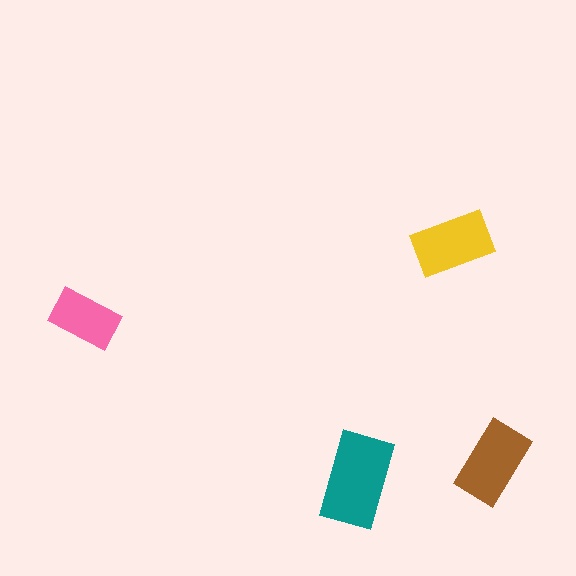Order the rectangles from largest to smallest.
the teal one, the brown one, the yellow one, the pink one.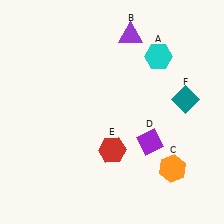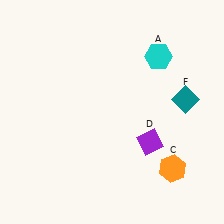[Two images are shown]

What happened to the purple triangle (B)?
The purple triangle (B) was removed in Image 2. It was in the top-right area of Image 1.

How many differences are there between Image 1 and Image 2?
There are 2 differences between the two images.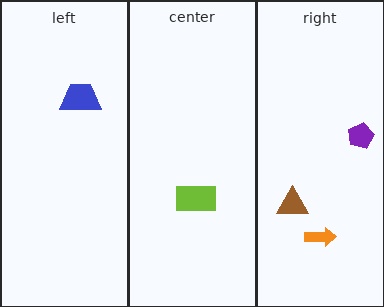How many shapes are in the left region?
1.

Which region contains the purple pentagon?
The right region.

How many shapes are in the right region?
3.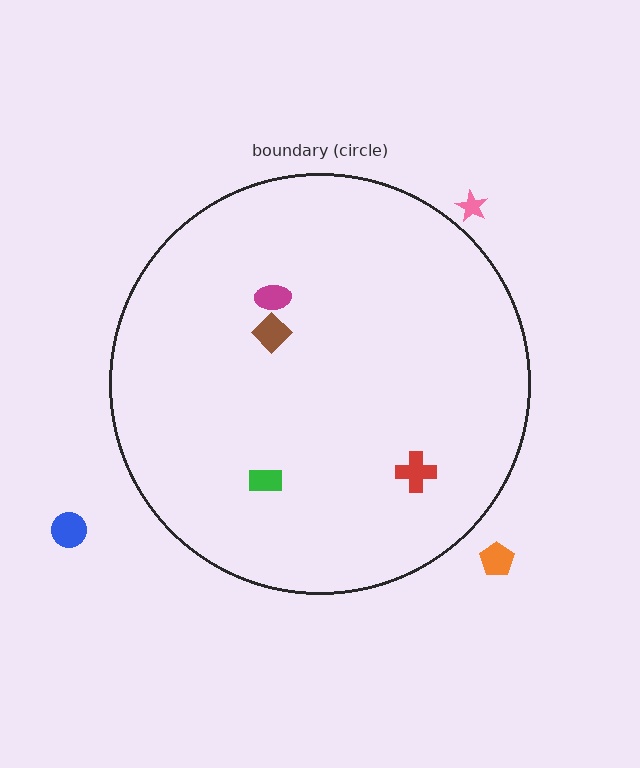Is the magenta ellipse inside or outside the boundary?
Inside.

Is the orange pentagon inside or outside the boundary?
Outside.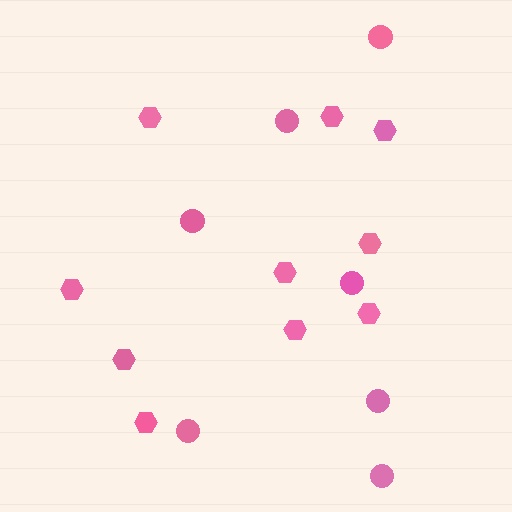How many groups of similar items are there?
There are 2 groups: one group of circles (7) and one group of hexagons (10).